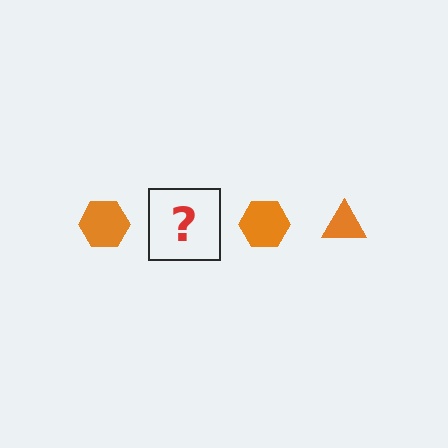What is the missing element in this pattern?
The missing element is an orange triangle.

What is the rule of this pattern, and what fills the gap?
The rule is that the pattern cycles through hexagon, triangle shapes in orange. The gap should be filled with an orange triangle.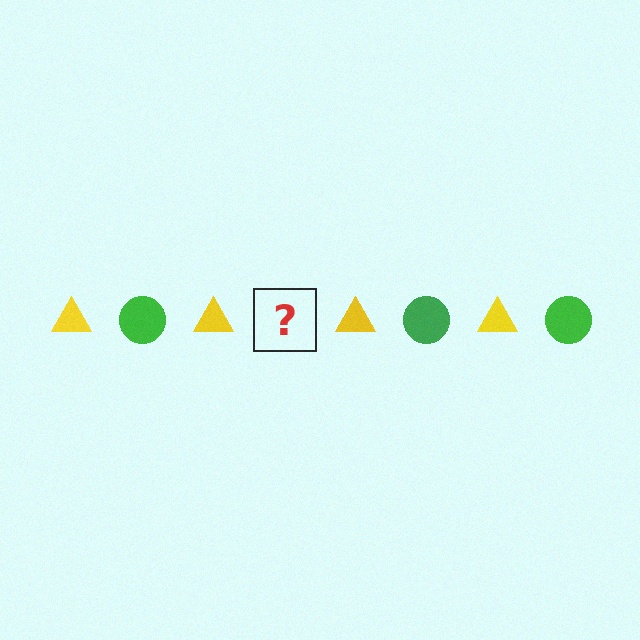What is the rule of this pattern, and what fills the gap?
The rule is that the pattern alternates between yellow triangle and green circle. The gap should be filled with a green circle.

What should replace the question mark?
The question mark should be replaced with a green circle.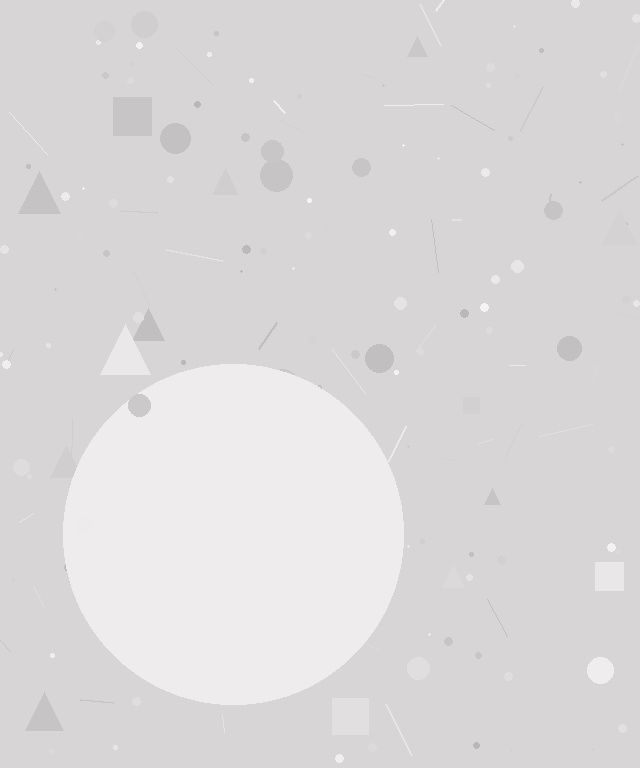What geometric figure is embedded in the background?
A circle is embedded in the background.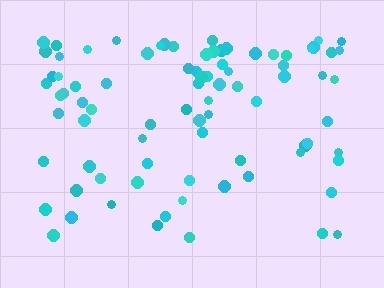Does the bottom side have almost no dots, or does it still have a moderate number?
Still a moderate number, just noticeably fewer than the top.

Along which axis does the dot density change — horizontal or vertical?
Vertical.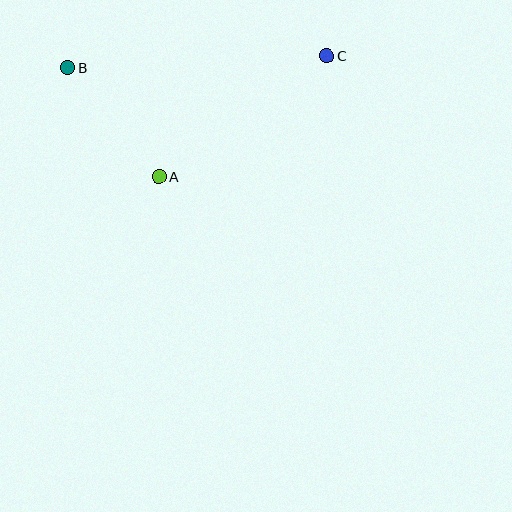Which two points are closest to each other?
Points A and B are closest to each other.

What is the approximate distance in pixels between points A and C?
The distance between A and C is approximately 207 pixels.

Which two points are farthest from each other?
Points B and C are farthest from each other.